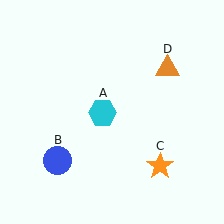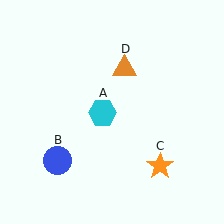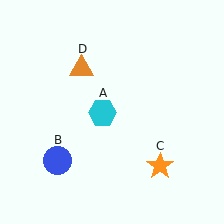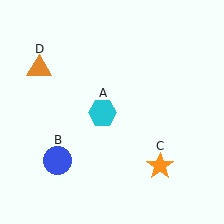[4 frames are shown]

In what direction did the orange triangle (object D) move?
The orange triangle (object D) moved left.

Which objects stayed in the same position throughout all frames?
Cyan hexagon (object A) and blue circle (object B) and orange star (object C) remained stationary.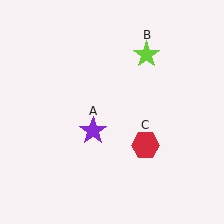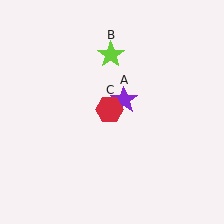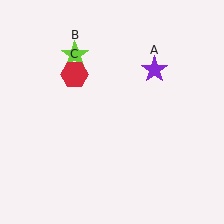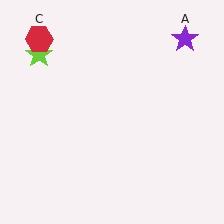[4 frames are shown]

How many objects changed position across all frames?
3 objects changed position: purple star (object A), lime star (object B), red hexagon (object C).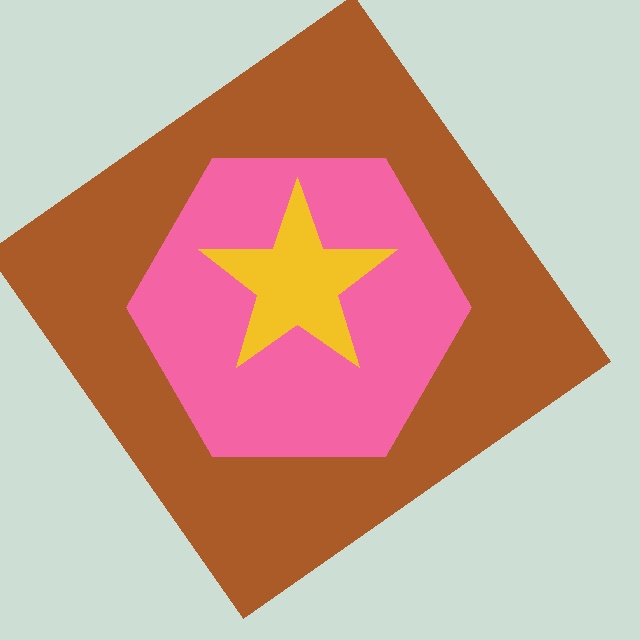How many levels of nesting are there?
3.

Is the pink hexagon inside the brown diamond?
Yes.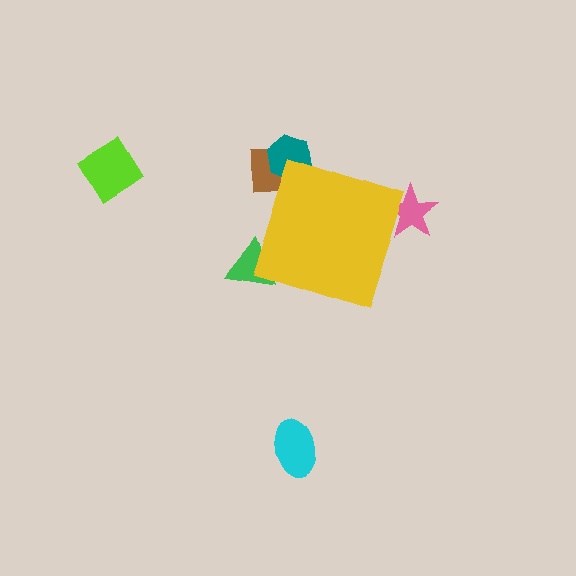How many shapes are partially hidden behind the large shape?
4 shapes are partially hidden.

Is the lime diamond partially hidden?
No, the lime diamond is fully visible.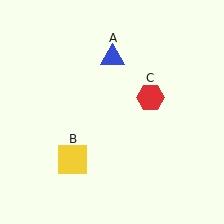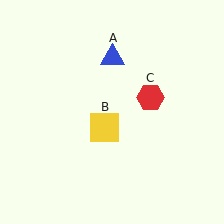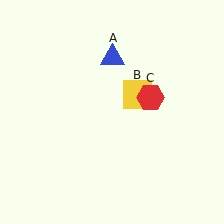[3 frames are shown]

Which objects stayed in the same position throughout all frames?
Blue triangle (object A) and red hexagon (object C) remained stationary.